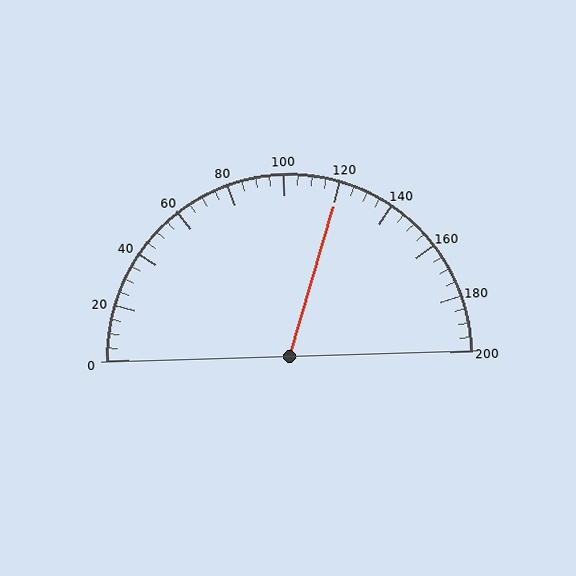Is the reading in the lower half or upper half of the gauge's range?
The reading is in the upper half of the range (0 to 200).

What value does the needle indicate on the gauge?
The needle indicates approximately 120.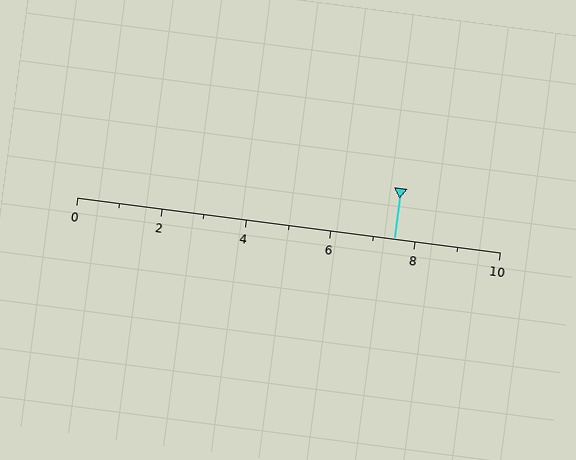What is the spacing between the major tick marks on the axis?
The major ticks are spaced 2 apart.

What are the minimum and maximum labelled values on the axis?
The axis runs from 0 to 10.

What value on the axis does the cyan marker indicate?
The marker indicates approximately 7.5.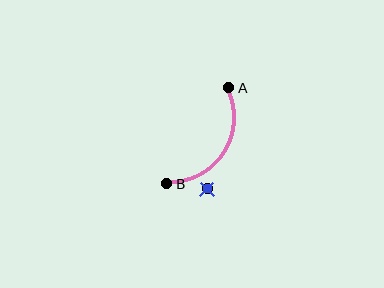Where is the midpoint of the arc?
The arc midpoint is the point on the curve farthest from the straight line joining A and B. It sits to the right of that line.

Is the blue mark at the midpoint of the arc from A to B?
No — the blue mark does not lie on the arc at all. It sits slightly outside the curve.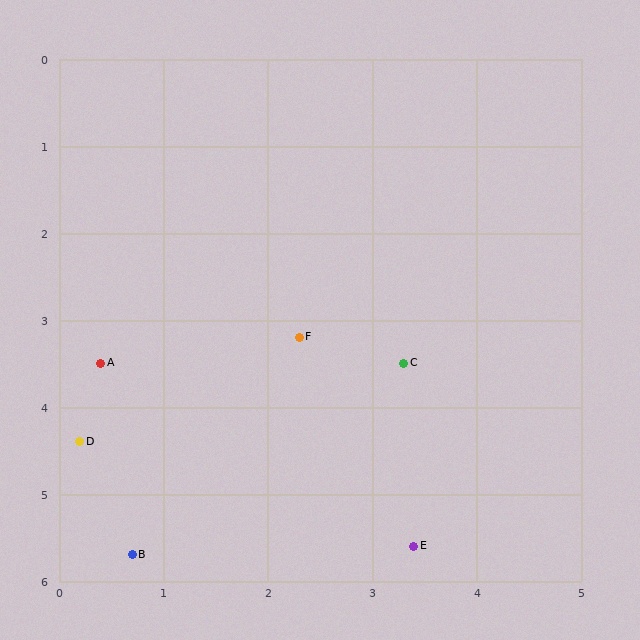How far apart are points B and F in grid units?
Points B and F are about 3.0 grid units apart.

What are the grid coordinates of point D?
Point D is at approximately (0.2, 4.4).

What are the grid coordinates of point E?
Point E is at approximately (3.4, 5.6).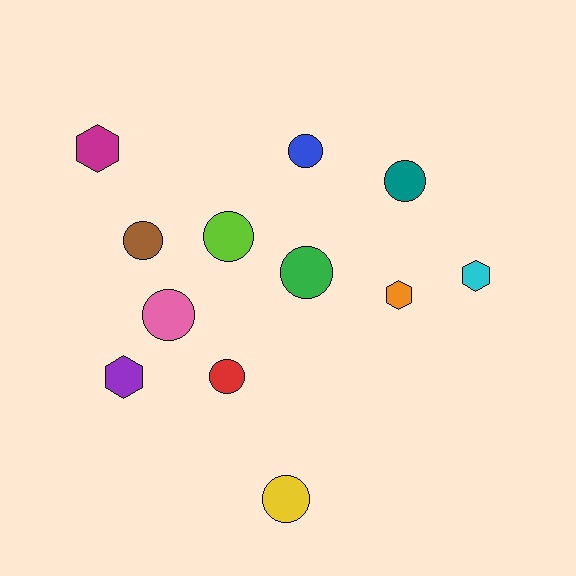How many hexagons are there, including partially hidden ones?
There are 4 hexagons.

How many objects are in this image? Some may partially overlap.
There are 12 objects.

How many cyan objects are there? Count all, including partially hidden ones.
There is 1 cyan object.